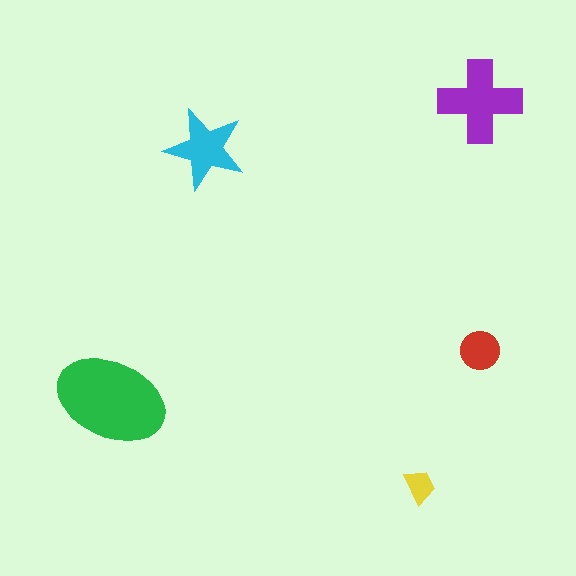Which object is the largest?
The green ellipse.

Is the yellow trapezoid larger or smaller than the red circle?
Smaller.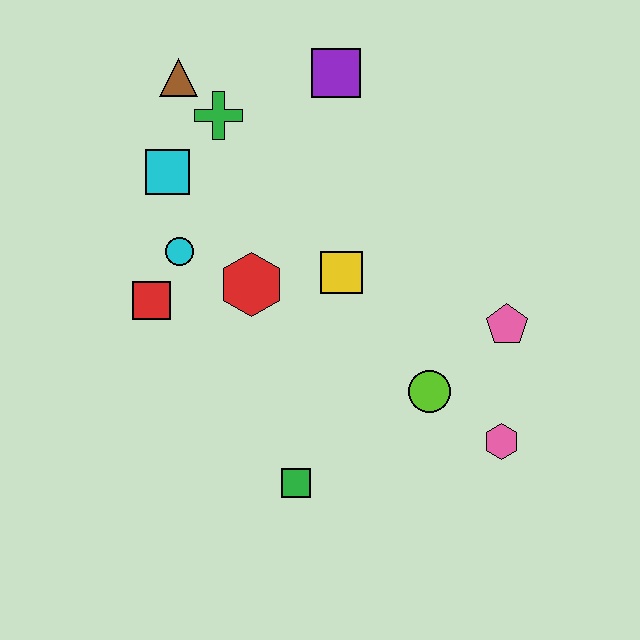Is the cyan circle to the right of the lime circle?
No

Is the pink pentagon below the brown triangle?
Yes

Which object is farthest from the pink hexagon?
The brown triangle is farthest from the pink hexagon.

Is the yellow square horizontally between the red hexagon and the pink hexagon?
Yes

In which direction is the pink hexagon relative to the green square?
The pink hexagon is to the right of the green square.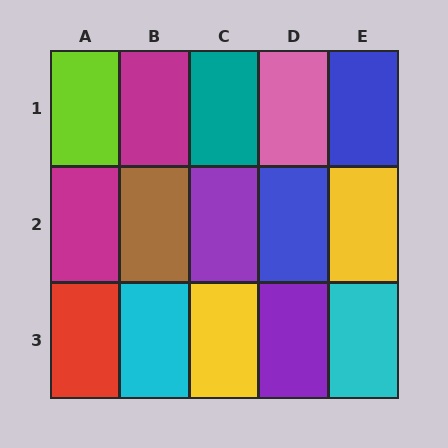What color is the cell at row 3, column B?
Cyan.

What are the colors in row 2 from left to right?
Magenta, brown, purple, blue, yellow.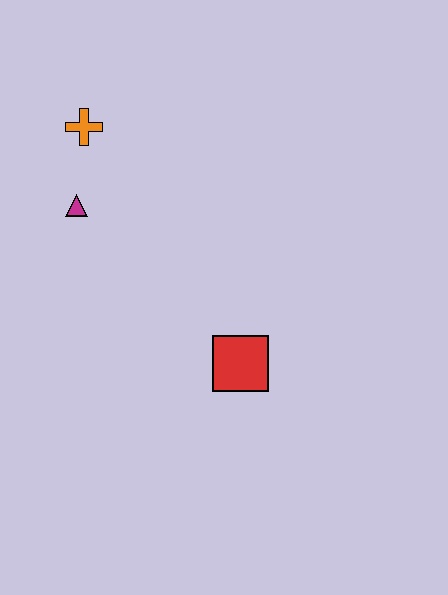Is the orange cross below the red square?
No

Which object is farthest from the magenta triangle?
The red square is farthest from the magenta triangle.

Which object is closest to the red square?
The magenta triangle is closest to the red square.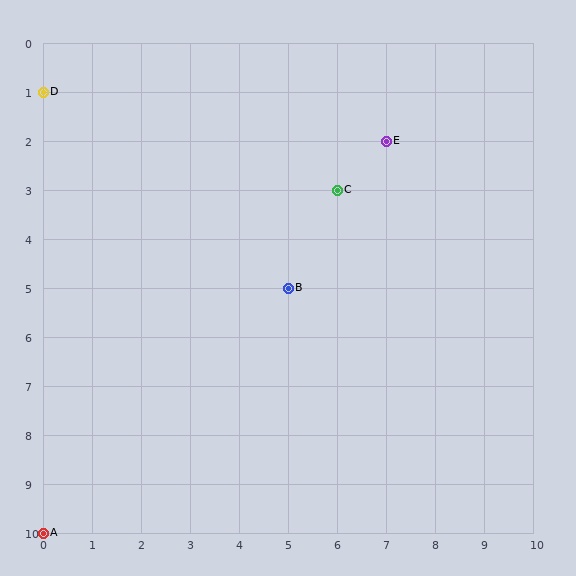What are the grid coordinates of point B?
Point B is at grid coordinates (5, 5).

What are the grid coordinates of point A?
Point A is at grid coordinates (0, 10).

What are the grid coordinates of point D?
Point D is at grid coordinates (0, 1).